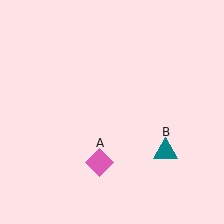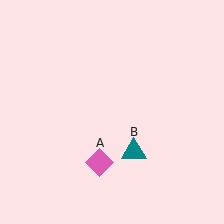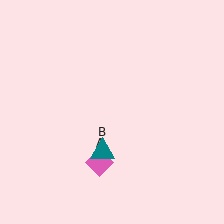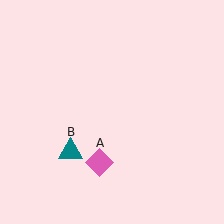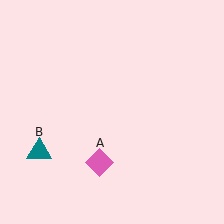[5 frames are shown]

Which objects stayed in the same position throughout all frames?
Pink diamond (object A) remained stationary.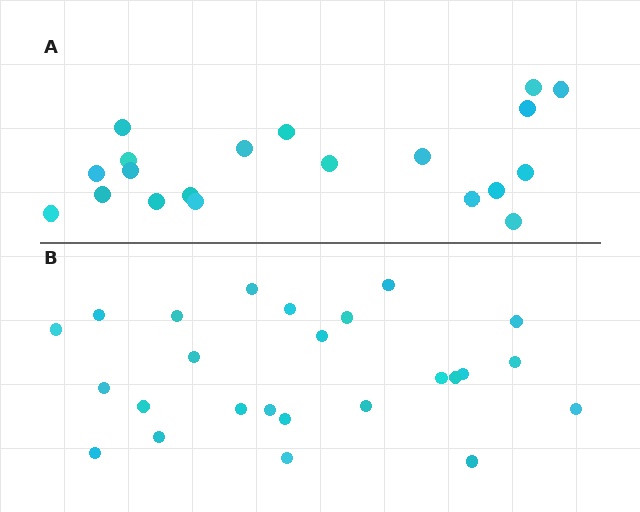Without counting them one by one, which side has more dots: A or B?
Region B (the bottom region) has more dots.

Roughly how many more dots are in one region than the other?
Region B has about 5 more dots than region A.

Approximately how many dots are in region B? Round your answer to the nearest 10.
About 20 dots. (The exact count is 25, which rounds to 20.)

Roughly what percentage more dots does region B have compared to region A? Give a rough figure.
About 25% more.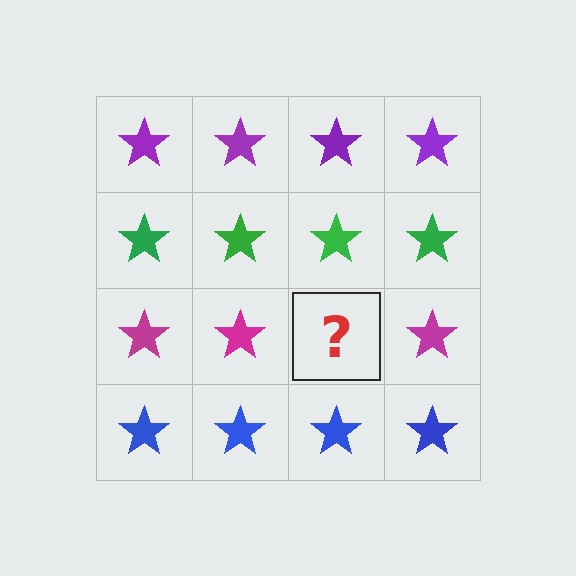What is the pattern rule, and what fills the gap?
The rule is that each row has a consistent color. The gap should be filled with a magenta star.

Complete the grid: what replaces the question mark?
The question mark should be replaced with a magenta star.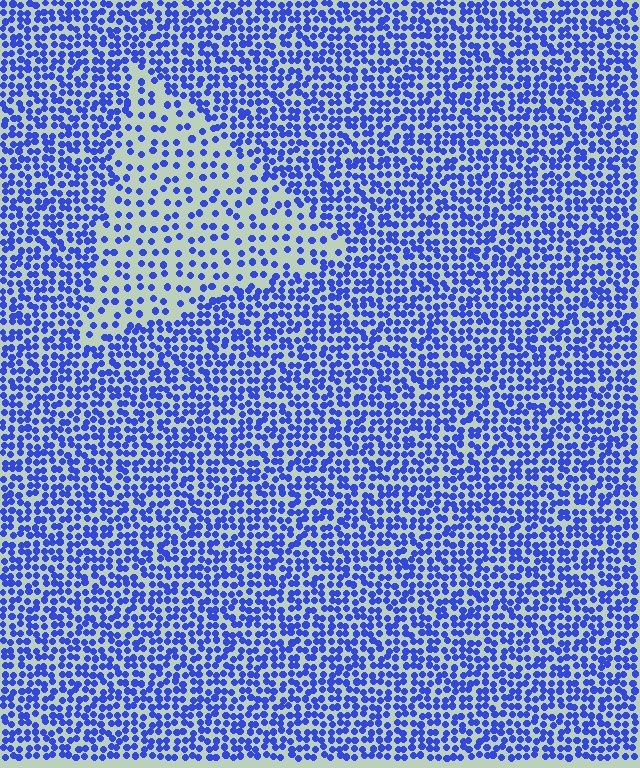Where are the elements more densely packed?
The elements are more densely packed outside the triangle boundary.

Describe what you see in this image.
The image contains small blue elements arranged at two different densities. A triangle-shaped region is visible where the elements are less densely packed than the surrounding area.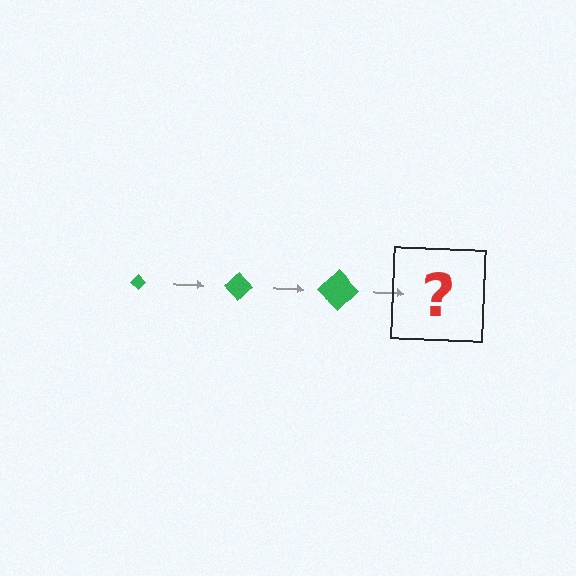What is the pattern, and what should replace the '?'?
The pattern is that the diamond gets progressively larger each step. The '?' should be a green diamond, larger than the previous one.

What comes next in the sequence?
The next element should be a green diamond, larger than the previous one.